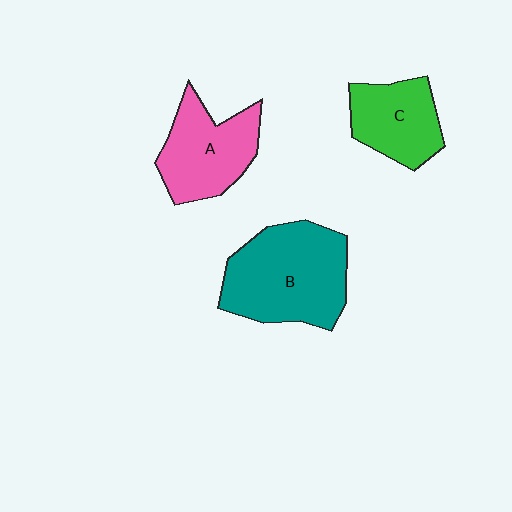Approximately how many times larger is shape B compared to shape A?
Approximately 1.4 times.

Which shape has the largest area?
Shape B (teal).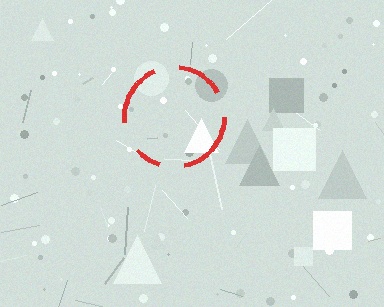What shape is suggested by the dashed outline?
The dashed outline suggests a circle.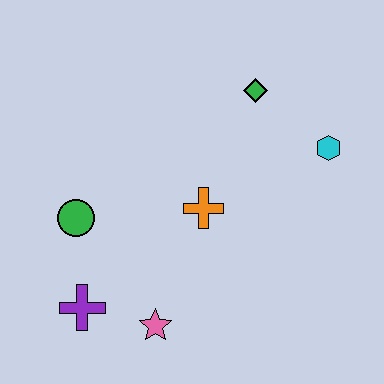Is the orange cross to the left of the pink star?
No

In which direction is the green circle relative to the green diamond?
The green circle is to the left of the green diamond.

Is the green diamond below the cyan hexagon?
No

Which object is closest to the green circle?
The purple cross is closest to the green circle.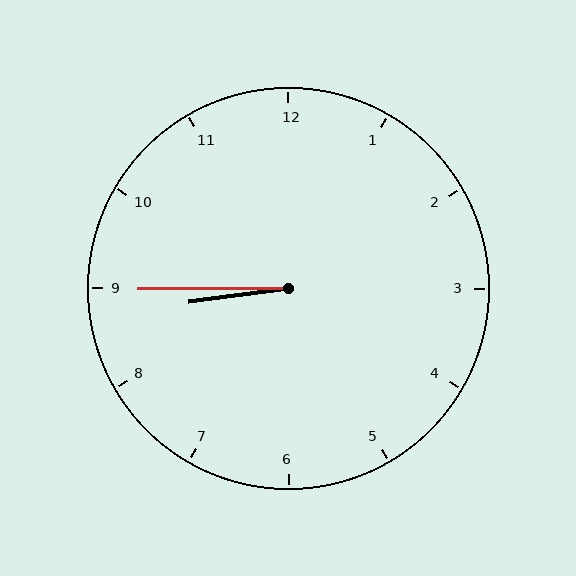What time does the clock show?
8:45.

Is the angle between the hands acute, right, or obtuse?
It is acute.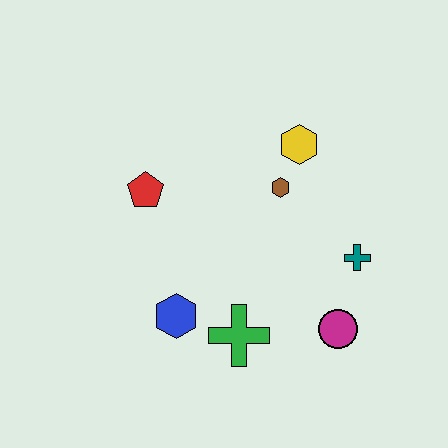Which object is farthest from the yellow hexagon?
The blue hexagon is farthest from the yellow hexagon.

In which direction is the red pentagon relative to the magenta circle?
The red pentagon is to the left of the magenta circle.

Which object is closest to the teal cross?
The magenta circle is closest to the teal cross.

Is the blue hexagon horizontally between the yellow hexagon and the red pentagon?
Yes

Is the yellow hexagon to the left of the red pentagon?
No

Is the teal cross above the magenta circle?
Yes